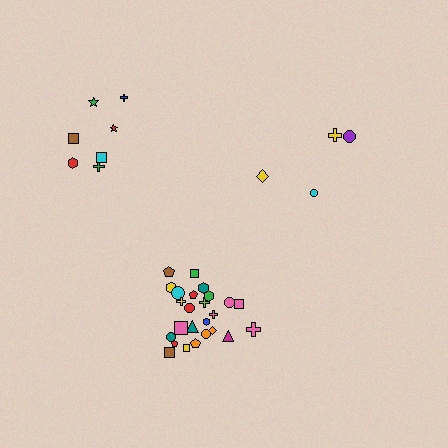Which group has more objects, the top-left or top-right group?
The top-left group.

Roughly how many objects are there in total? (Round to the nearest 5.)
Roughly 35 objects in total.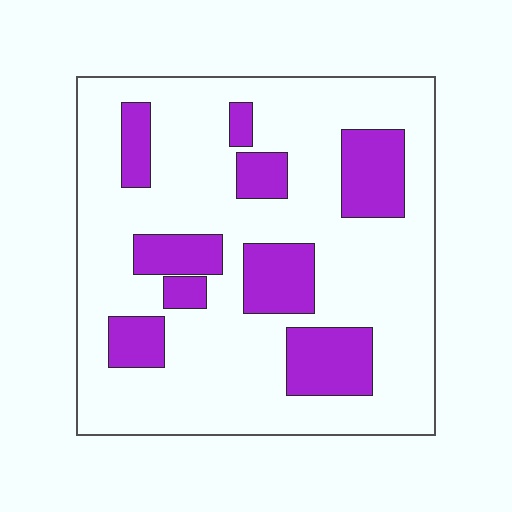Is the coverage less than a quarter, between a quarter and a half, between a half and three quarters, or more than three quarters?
Less than a quarter.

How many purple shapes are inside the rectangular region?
9.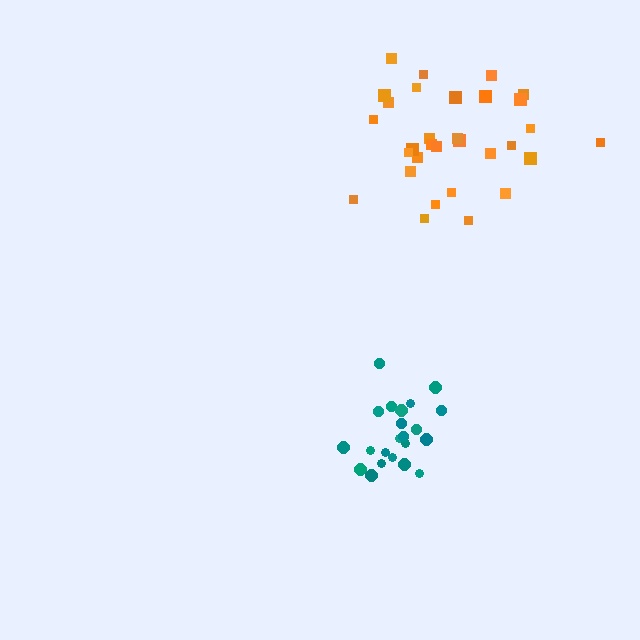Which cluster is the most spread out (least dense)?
Orange.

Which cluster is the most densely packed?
Teal.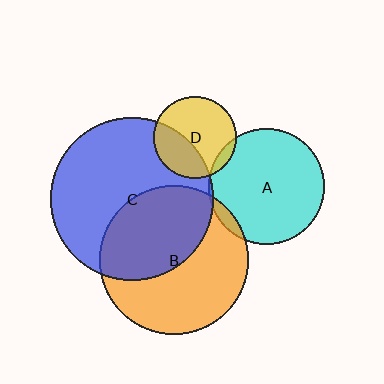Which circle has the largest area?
Circle C (blue).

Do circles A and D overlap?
Yes.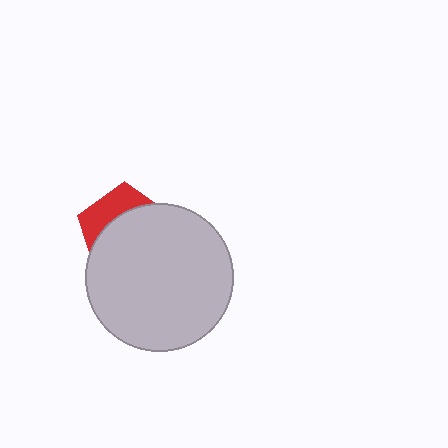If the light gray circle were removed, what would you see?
You would see the complete red pentagon.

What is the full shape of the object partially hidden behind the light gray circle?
The partially hidden object is a red pentagon.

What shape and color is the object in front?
The object in front is a light gray circle.